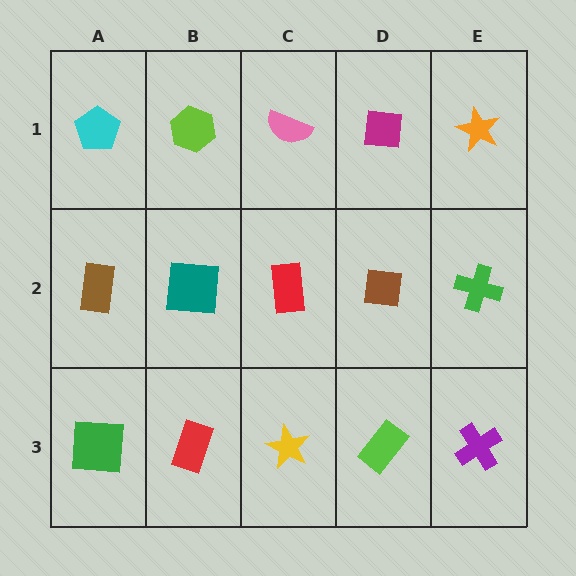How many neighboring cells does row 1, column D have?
3.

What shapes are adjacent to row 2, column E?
An orange star (row 1, column E), a purple cross (row 3, column E), a brown square (row 2, column D).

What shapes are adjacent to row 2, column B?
A lime hexagon (row 1, column B), a red rectangle (row 3, column B), a brown rectangle (row 2, column A), a red rectangle (row 2, column C).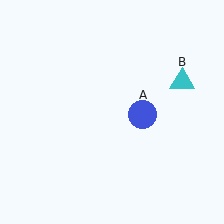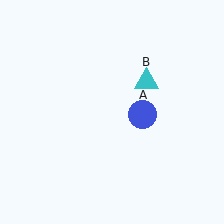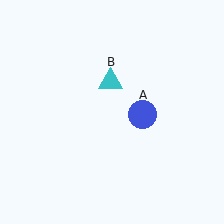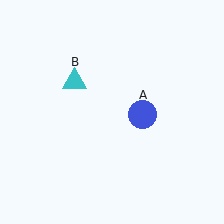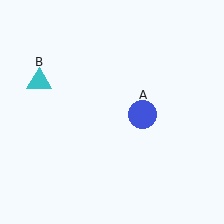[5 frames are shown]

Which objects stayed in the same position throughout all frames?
Blue circle (object A) remained stationary.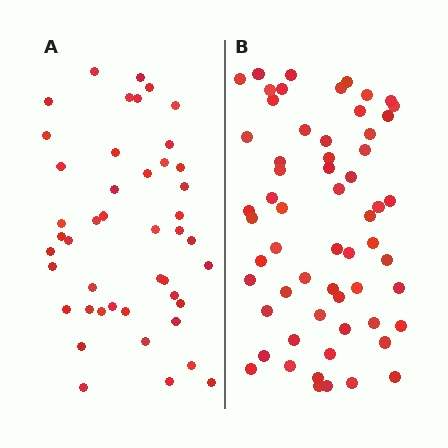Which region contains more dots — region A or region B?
Region B (the right region) has more dots.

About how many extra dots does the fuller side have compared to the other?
Region B has approximately 15 more dots than region A.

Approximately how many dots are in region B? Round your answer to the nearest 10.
About 60 dots.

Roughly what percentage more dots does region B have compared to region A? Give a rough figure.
About 35% more.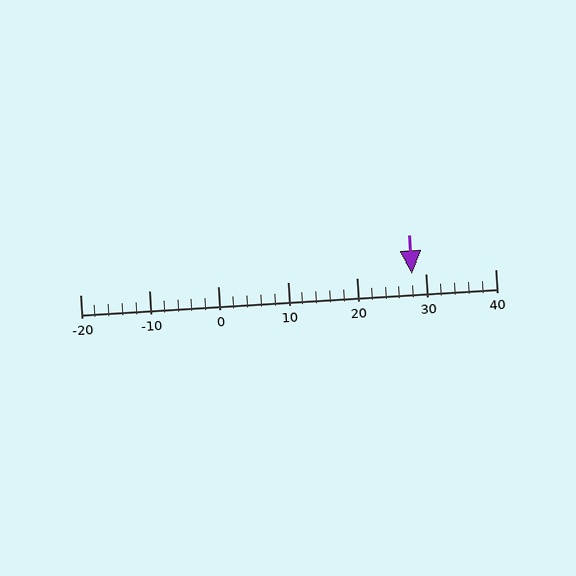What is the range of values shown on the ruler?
The ruler shows values from -20 to 40.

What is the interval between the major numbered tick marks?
The major tick marks are spaced 10 units apart.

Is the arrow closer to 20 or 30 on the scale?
The arrow is closer to 30.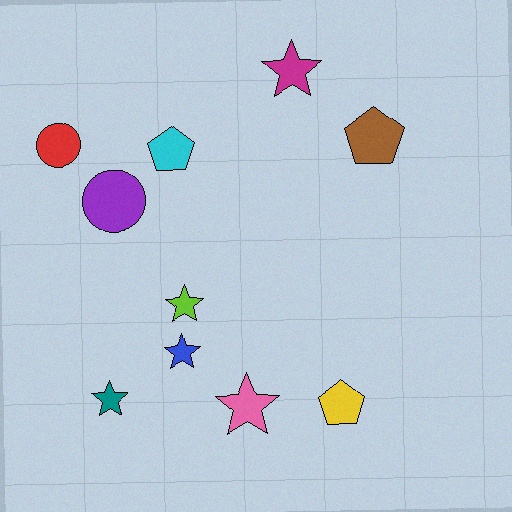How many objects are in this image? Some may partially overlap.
There are 10 objects.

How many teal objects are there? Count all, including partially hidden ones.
There is 1 teal object.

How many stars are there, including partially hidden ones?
There are 5 stars.